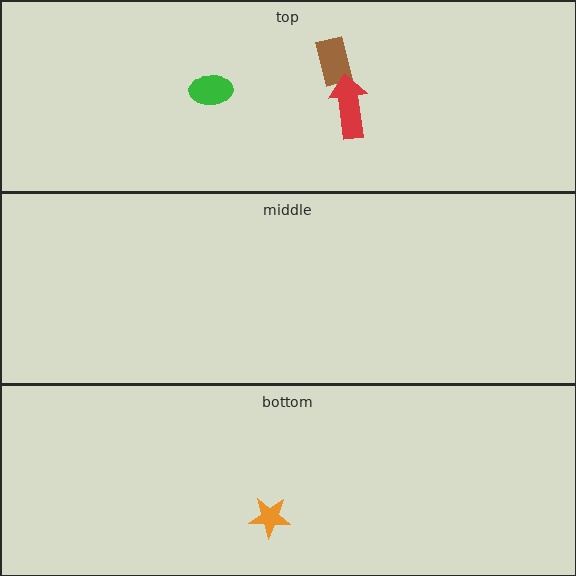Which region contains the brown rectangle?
The top region.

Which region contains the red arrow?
The top region.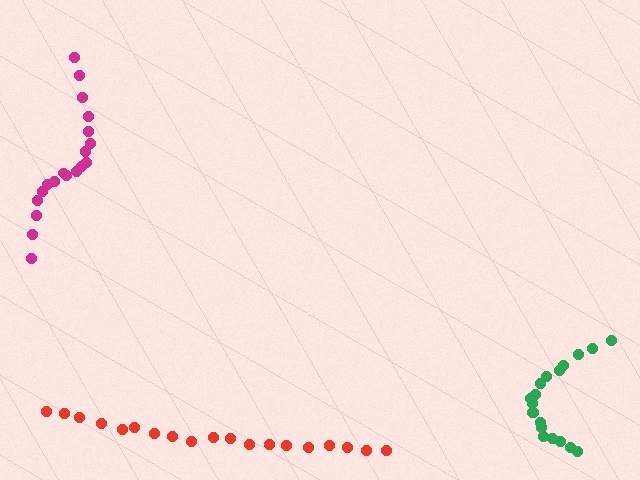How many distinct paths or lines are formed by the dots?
There are 3 distinct paths.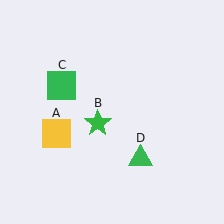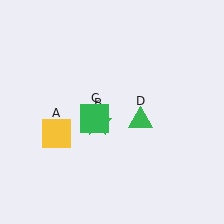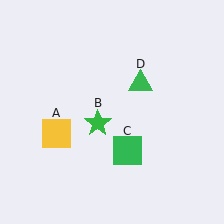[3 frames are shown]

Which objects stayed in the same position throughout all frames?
Yellow square (object A) and green star (object B) remained stationary.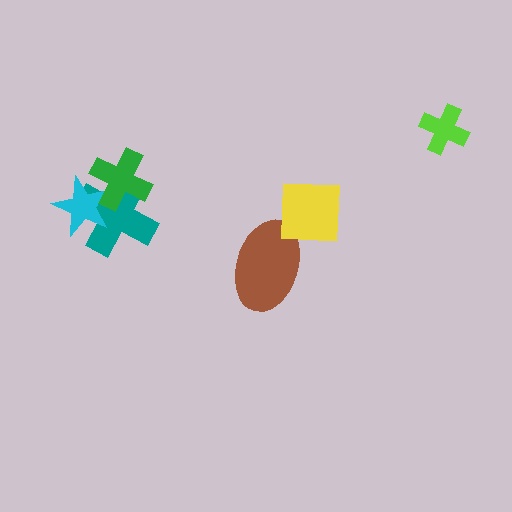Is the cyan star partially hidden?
Yes, it is partially covered by another shape.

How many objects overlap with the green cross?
2 objects overlap with the green cross.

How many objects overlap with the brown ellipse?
1 object overlaps with the brown ellipse.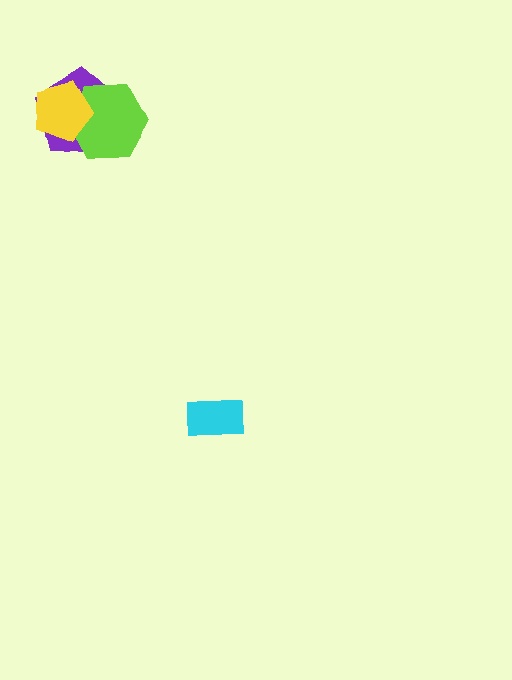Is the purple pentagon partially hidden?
Yes, it is partially covered by another shape.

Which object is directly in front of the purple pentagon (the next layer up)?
The lime hexagon is directly in front of the purple pentagon.